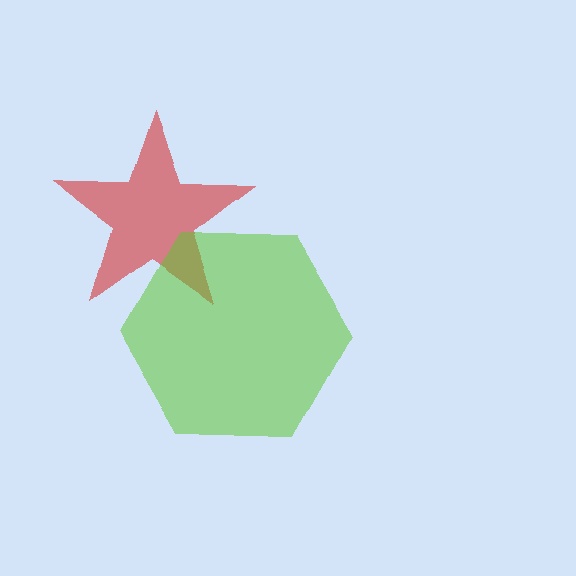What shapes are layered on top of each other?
The layered shapes are: a red star, a lime hexagon.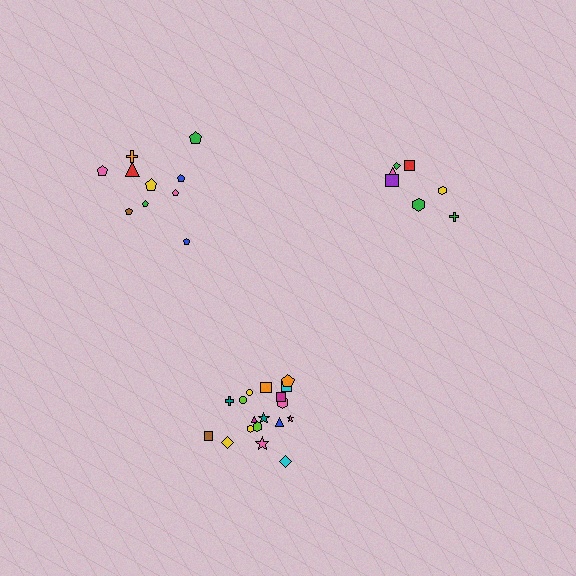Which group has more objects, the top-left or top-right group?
The top-left group.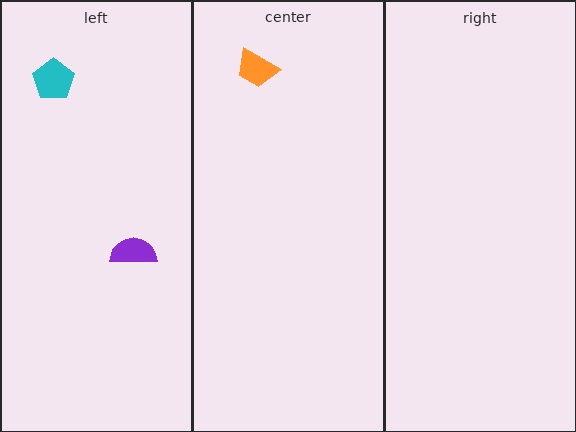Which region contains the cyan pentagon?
The left region.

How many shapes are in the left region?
2.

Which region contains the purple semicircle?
The left region.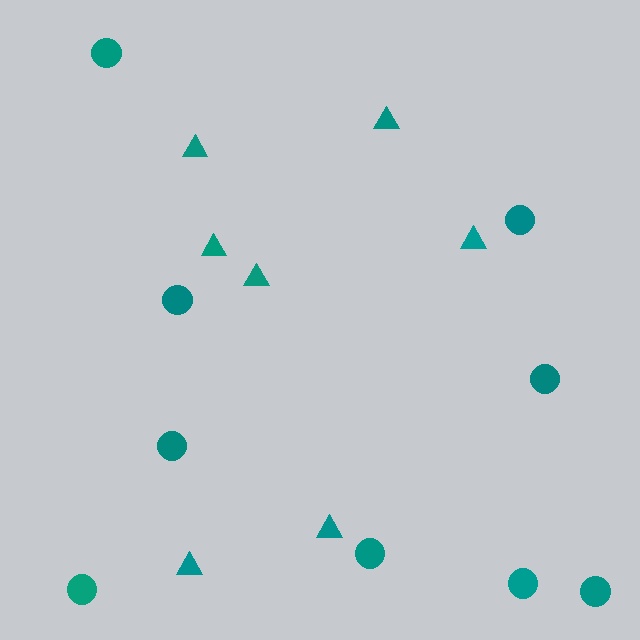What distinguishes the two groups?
There are 2 groups: one group of triangles (7) and one group of circles (9).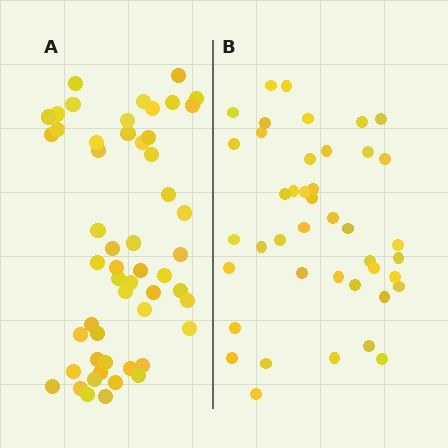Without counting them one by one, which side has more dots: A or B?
Region A (the left region) has more dots.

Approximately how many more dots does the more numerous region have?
Region A has roughly 12 or so more dots than region B.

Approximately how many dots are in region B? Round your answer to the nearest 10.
About 40 dots. (The exact count is 42, which rounds to 40.)